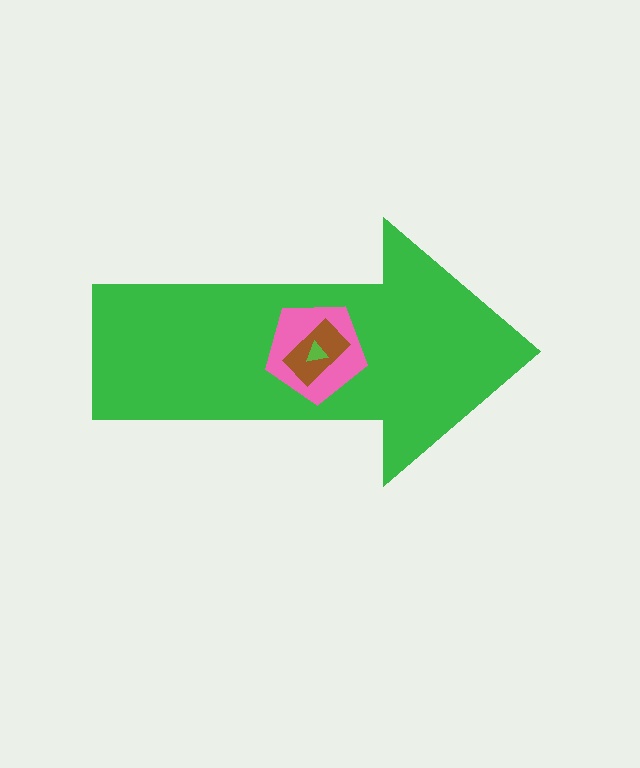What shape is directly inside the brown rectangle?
The lime triangle.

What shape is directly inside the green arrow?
The pink pentagon.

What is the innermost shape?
The lime triangle.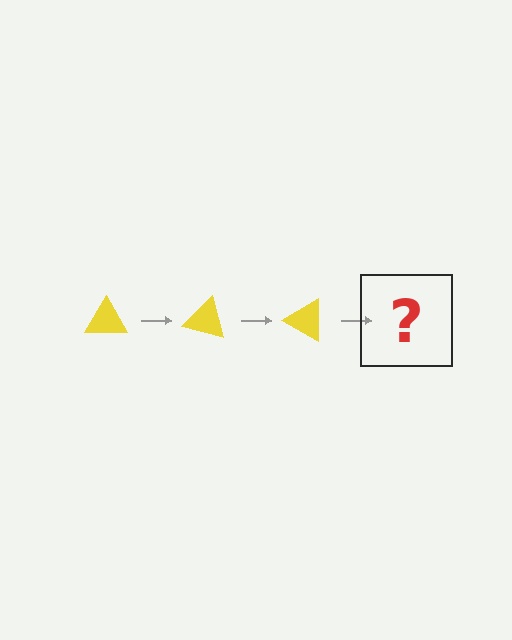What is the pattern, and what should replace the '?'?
The pattern is that the triangle rotates 15 degrees each step. The '?' should be a yellow triangle rotated 45 degrees.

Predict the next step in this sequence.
The next step is a yellow triangle rotated 45 degrees.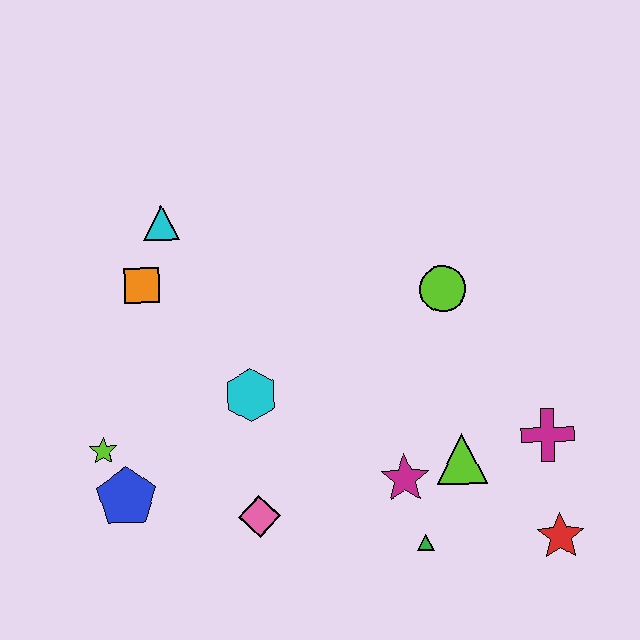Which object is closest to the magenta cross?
The lime triangle is closest to the magenta cross.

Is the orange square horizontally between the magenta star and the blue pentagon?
Yes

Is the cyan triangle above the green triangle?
Yes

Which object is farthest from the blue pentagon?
The red star is farthest from the blue pentagon.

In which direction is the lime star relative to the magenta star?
The lime star is to the left of the magenta star.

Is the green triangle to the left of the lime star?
No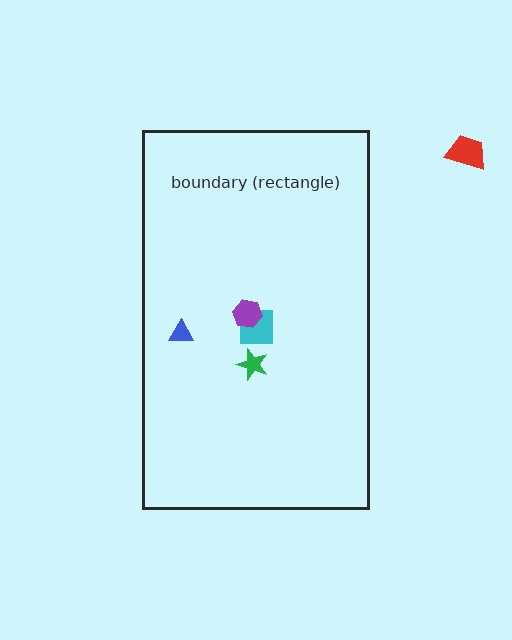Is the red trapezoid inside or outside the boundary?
Outside.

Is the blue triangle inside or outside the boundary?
Inside.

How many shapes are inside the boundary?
4 inside, 1 outside.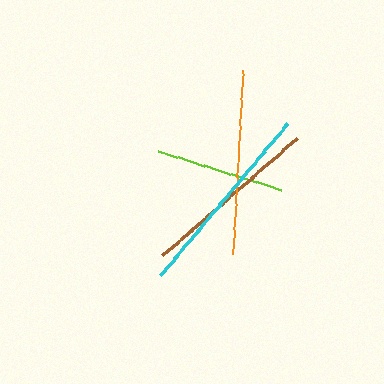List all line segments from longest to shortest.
From longest to shortest: cyan, orange, brown, lime.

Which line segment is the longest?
The cyan line is the longest at approximately 198 pixels.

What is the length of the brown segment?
The brown segment is approximately 178 pixels long.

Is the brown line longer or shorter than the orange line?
The orange line is longer than the brown line.